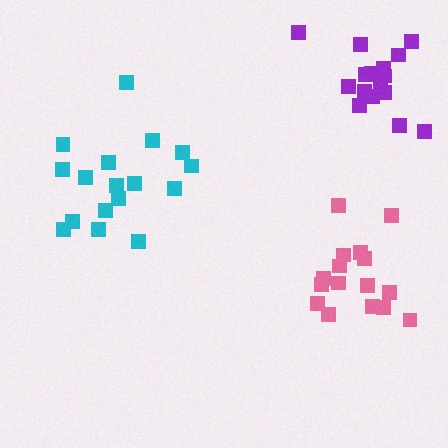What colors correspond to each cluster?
The clusters are colored: pink, purple, cyan.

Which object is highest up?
The purple cluster is topmost.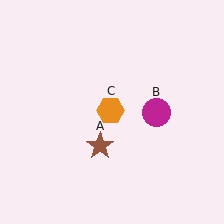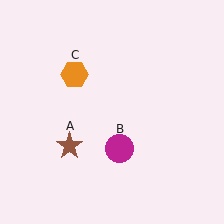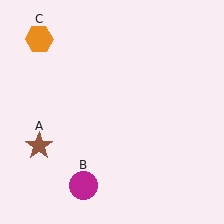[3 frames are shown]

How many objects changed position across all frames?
3 objects changed position: brown star (object A), magenta circle (object B), orange hexagon (object C).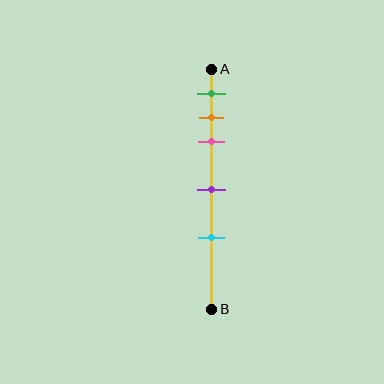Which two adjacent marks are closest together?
The orange and pink marks are the closest adjacent pair.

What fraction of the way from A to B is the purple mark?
The purple mark is approximately 50% (0.5) of the way from A to B.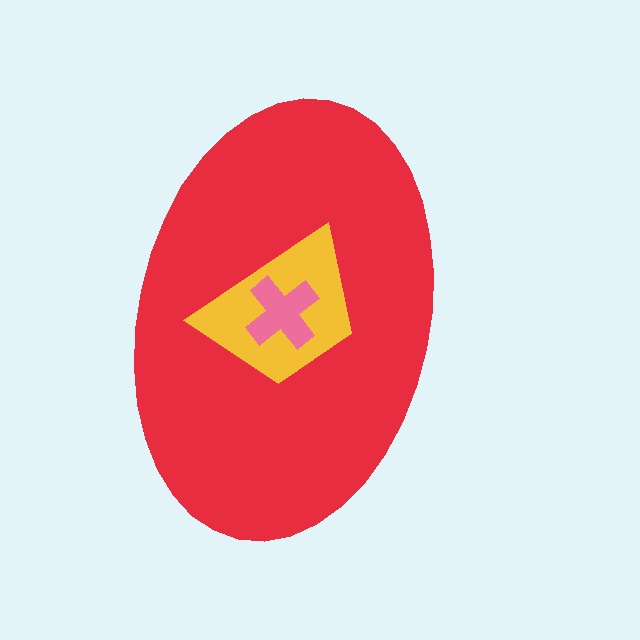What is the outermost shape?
The red ellipse.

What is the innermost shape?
The pink cross.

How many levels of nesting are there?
3.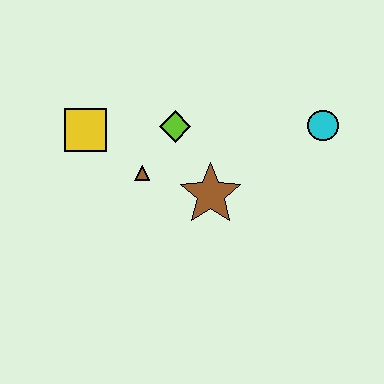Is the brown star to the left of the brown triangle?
No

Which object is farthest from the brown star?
The yellow square is farthest from the brown star.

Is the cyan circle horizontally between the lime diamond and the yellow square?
No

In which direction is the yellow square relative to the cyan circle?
The yellow square is to the left of the cyan circle.